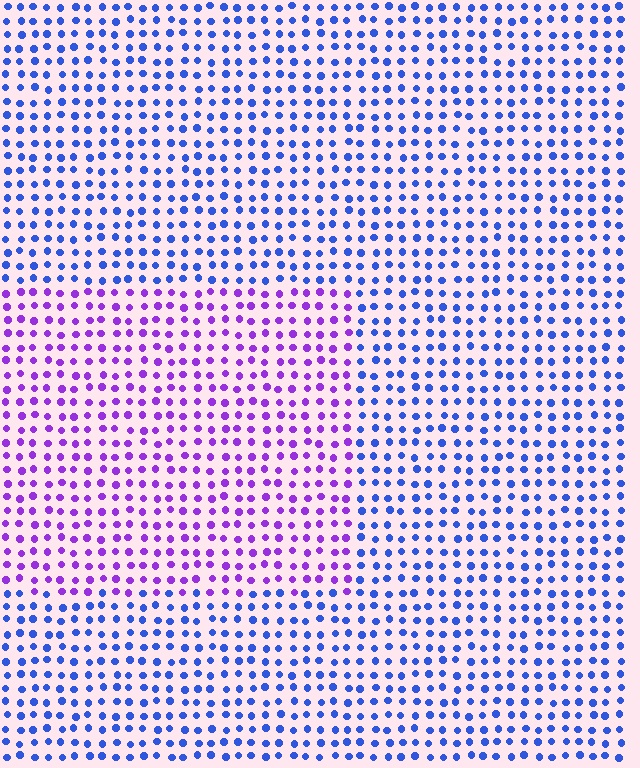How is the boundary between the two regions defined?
The boundary is defined purely by a slight shift in hue (about 49 degrees). Spacing, size, and orientation are identical on both sides.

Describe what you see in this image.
The image is filled with small blue elements in a uniform arrangement. A rectangle-shaped region is visible where the elements are tinted to a slightly different hue, forming a subtle color boundary.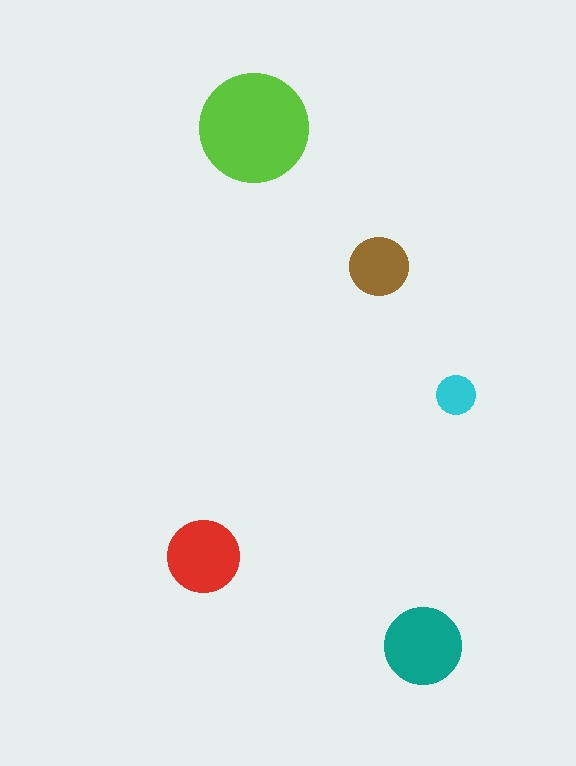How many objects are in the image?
There are 5 objects in the image.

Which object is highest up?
The lime circle is topmost.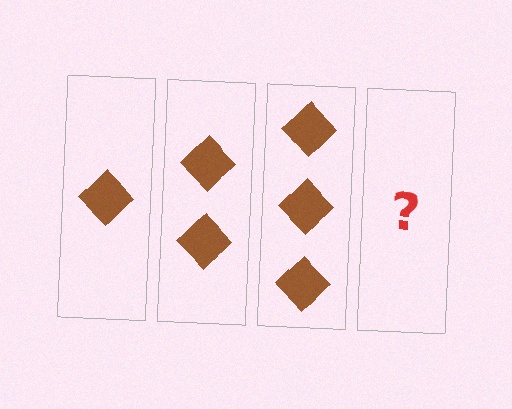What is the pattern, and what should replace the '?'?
The pattern is that each step adds one more diamond. The '?' should be 4 diamonds.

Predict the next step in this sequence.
The next step is 4 diamonds.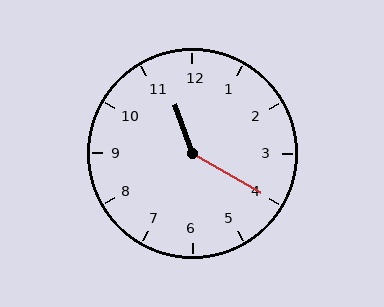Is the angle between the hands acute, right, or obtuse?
It is obtuse.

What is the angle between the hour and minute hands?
Approximately 140 degrees.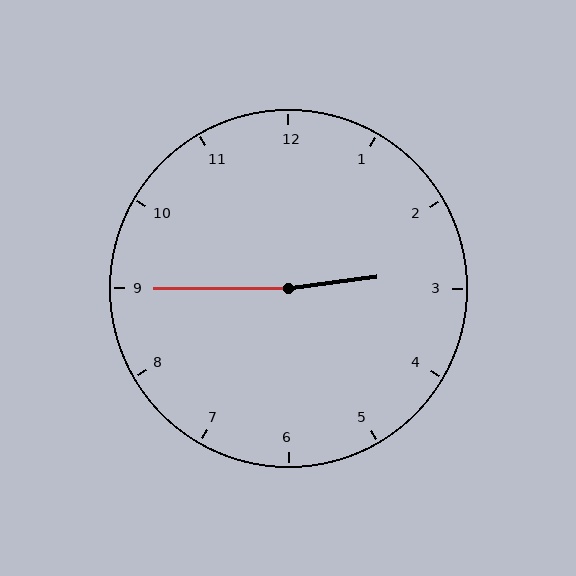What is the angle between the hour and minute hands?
Approximately 172 degrees.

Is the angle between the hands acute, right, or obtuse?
It is obtuse.